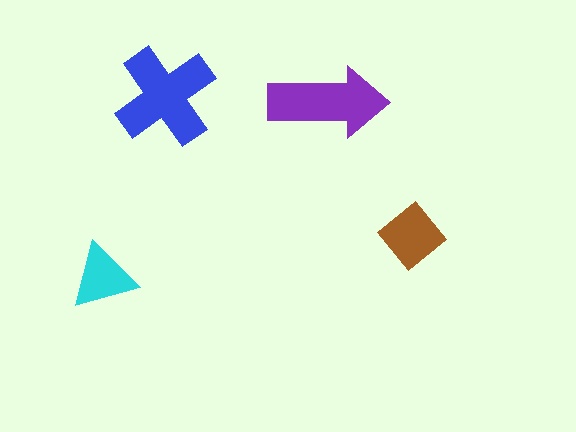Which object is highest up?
The blue cross is topmost.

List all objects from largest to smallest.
The blue cross, the purple arrow, the brown diamond, the cyan triangle.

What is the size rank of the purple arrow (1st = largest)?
2nd.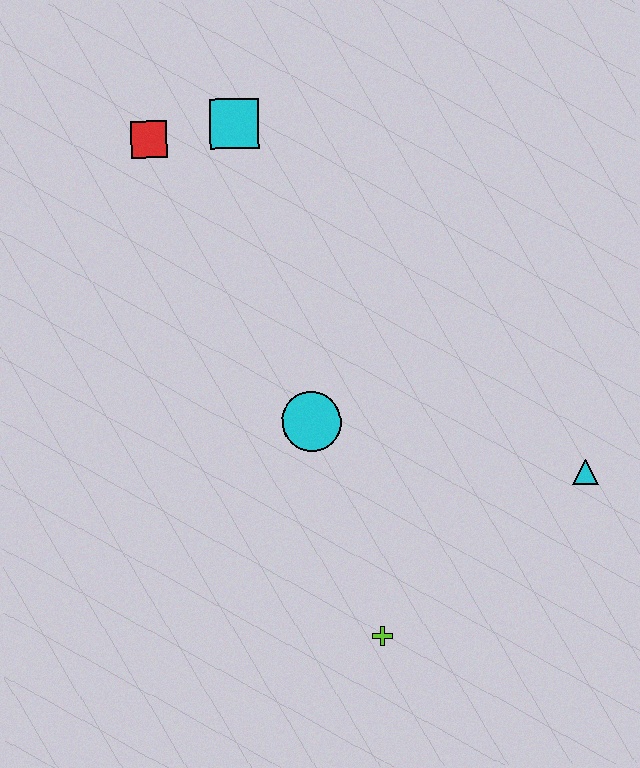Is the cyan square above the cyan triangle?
Yes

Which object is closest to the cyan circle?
The lime cross is closest to the cyan circle.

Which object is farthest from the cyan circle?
The red square is farthest from the cyan circle.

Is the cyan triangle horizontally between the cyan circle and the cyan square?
No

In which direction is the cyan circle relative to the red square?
The cyan circle is below the red square.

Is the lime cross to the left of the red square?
No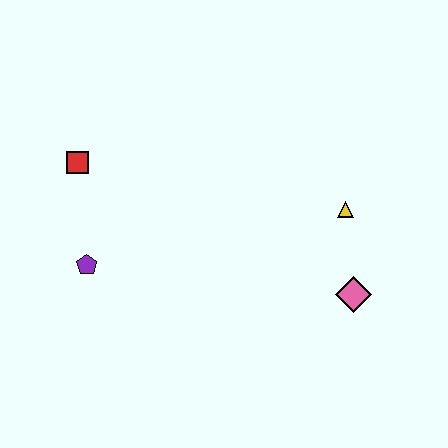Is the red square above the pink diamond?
Yes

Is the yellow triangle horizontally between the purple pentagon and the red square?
No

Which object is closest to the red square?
The purple pentagon is closest to the red square.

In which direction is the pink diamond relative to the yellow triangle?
The pink diamond is below the yellow triangle.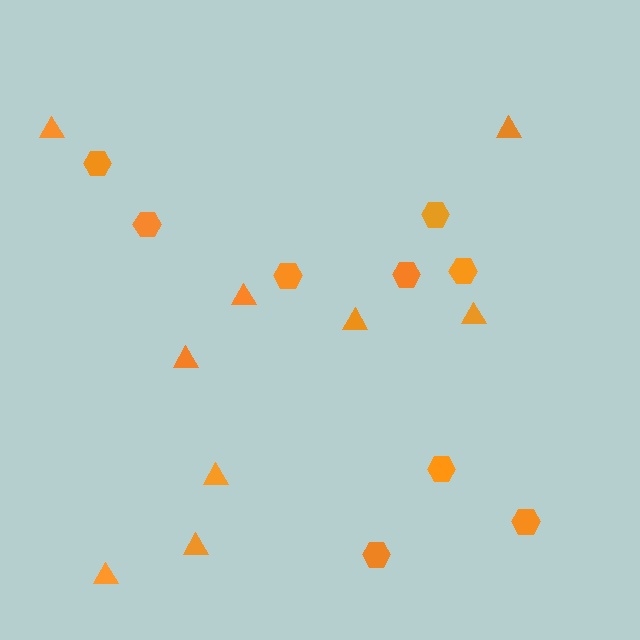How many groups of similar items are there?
There are 2 groups: one group of triangles (9) and one group of hexagons (9).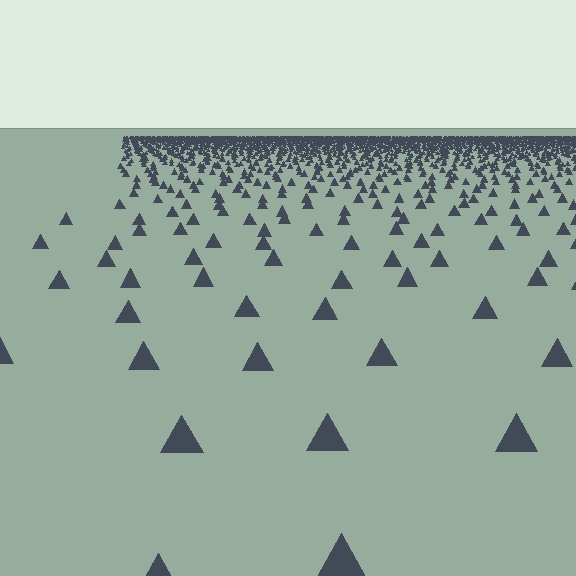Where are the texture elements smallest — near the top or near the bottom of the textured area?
Near the top.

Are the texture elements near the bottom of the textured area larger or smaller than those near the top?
Larger. Near the bottom, elements are closer to the viewer and appear at a bigger on-screen size.